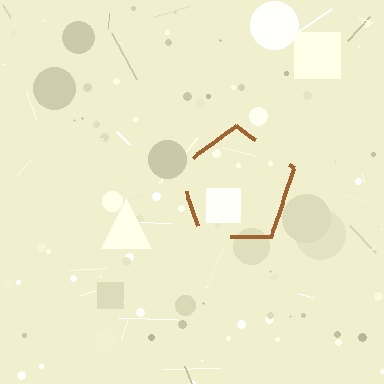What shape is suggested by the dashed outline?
The dashed outline suggests a pentagon.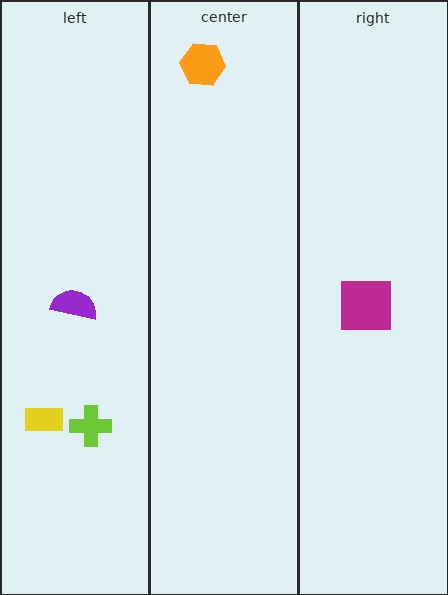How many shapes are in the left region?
3.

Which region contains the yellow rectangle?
The left region.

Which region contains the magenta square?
The right region.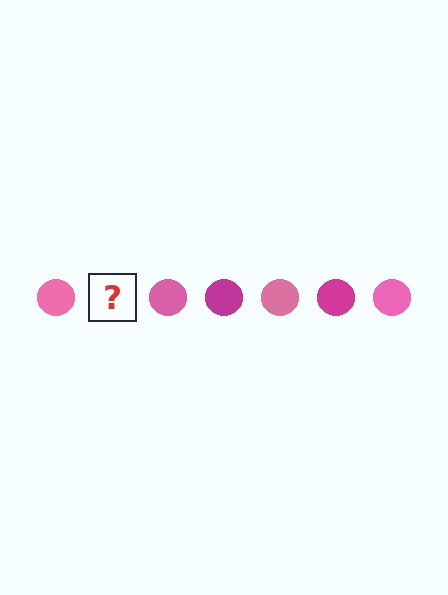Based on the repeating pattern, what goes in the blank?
The blank should be a magenta circle.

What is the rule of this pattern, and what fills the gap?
The rule is that the pattern cycles through pink, magenta circles. The gap should be filled with a magenta circle.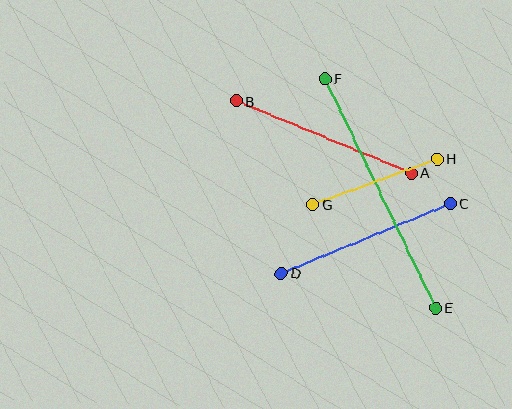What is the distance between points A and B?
The distance is approximately 190 pixels.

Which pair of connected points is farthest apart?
Points E and F are farthest apart.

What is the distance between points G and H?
The distance is approximately 133 pixels.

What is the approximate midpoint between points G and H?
The midpoint is at approximately (375, 182) pixels.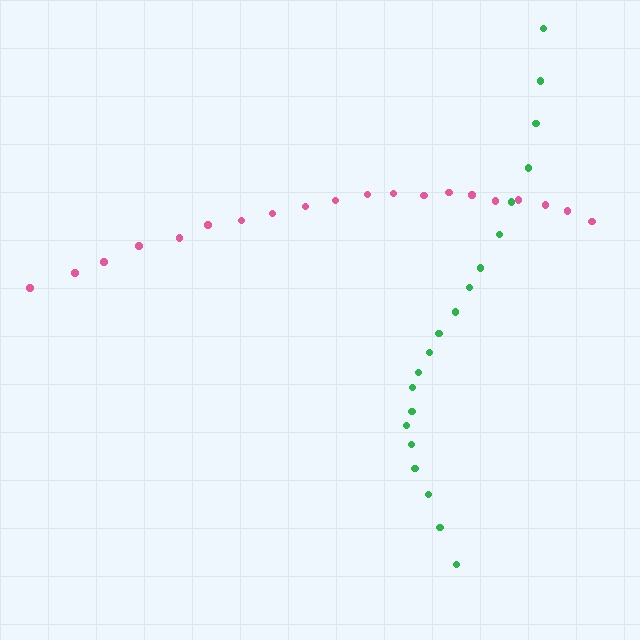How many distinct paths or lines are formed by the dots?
There are 2 distinct paths.